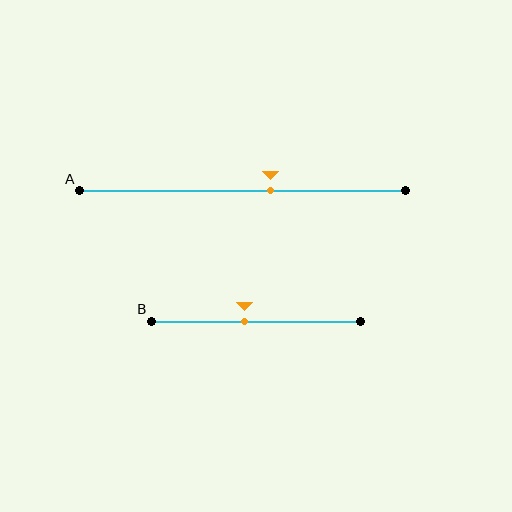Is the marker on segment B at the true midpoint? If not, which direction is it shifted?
No, the marker on segment B is shifted to the left by about 6% of the segment length.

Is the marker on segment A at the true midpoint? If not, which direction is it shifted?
No, the marker on segment A is shifted to the right by about 8% of the segment length.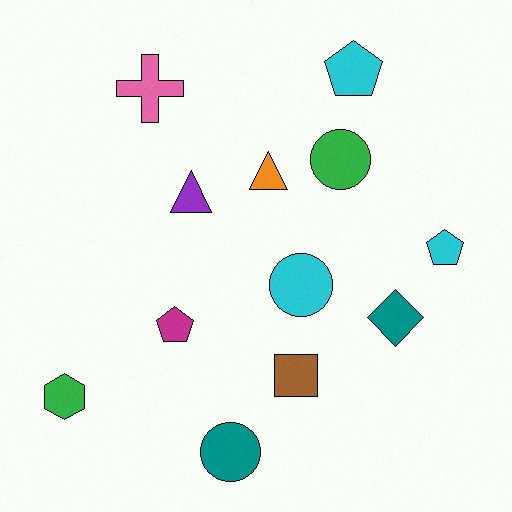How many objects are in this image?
There are 12 objects.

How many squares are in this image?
There is 1 square.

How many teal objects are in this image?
There are 2 teal objects.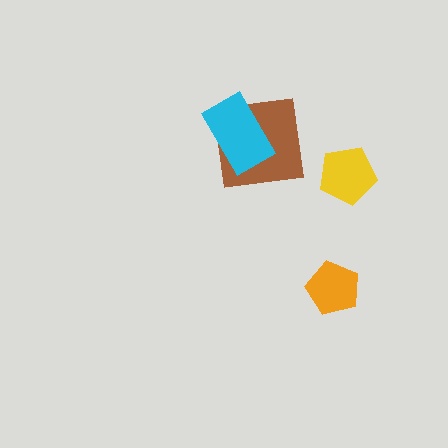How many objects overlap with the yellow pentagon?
0 objects overlap with the yellow pentagon.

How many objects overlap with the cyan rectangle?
1 object overlaps with the cyan rectangle.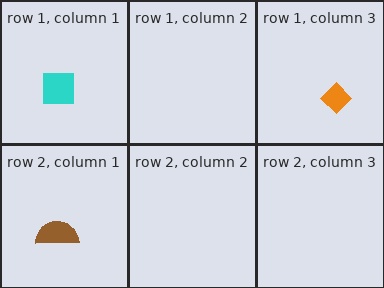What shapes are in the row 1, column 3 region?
The orange diamond.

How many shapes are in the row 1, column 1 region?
1.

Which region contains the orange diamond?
The row 1, column 3 region.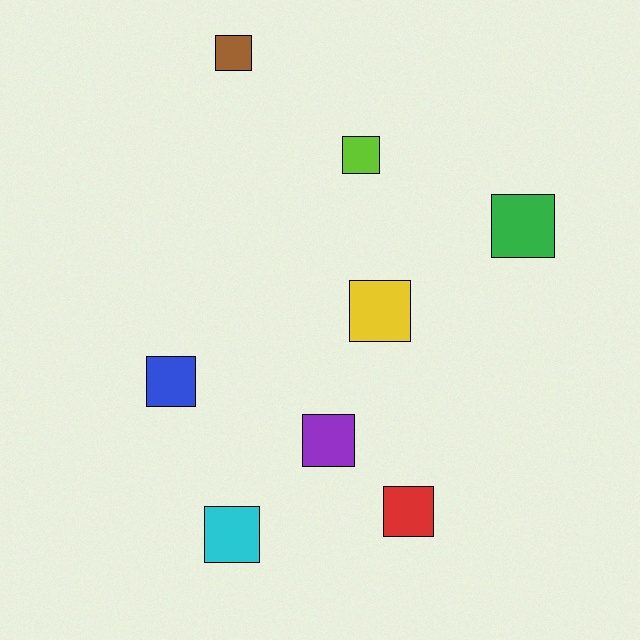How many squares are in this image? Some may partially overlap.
There are 8 squares.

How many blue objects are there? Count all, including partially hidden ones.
There is 1 blue object.